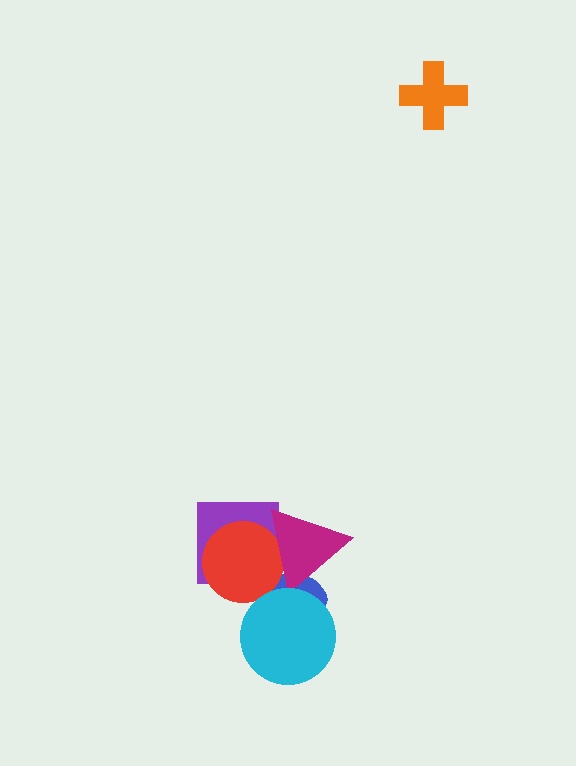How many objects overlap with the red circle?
2 objects overlap with the red circle.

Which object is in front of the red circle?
The magenta triangle is in front of the red circle.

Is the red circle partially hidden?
Yes, it is partially covered by another shape.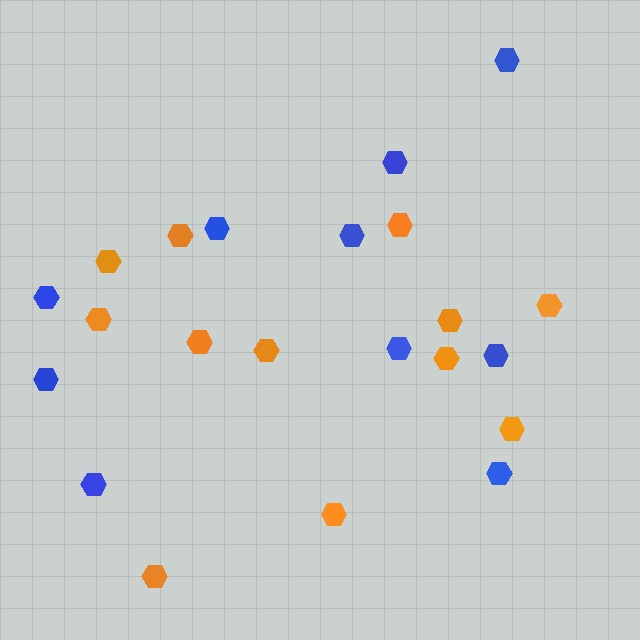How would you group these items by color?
There are 2 groups: one group of blue hexagons (10) and one group of orange hexagons (12).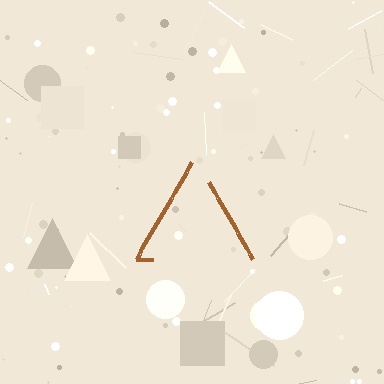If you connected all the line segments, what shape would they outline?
They would outline a triangle.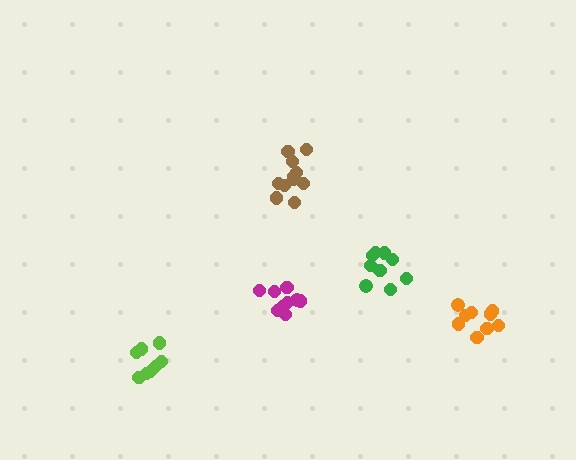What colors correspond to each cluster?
The clusters are colored: magenta, green, lime, orange, brown.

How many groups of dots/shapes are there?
There are 5 groups.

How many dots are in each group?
Group 1: 9 dots, Group 2: 9 dots, Group 3: 8 dots, Group 4: 9 dots, Group 5: 11 dots (46 total).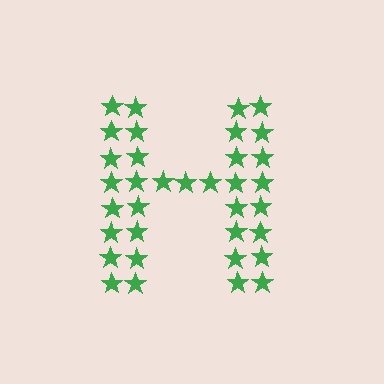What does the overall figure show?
The overall figure shows the letter H.